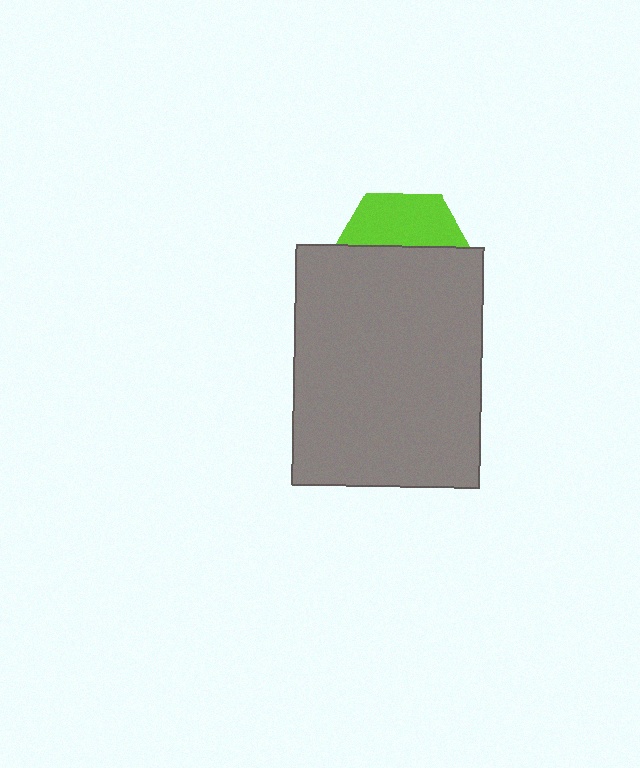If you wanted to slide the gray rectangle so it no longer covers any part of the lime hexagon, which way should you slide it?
Slide it down — that is the most direct way to separate the two shapes.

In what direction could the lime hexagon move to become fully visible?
The lime hexagon could move up. That would shift it out from behind the gray rectangle entirely.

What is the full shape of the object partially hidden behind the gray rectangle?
The partially hidden object is a lime hexagon.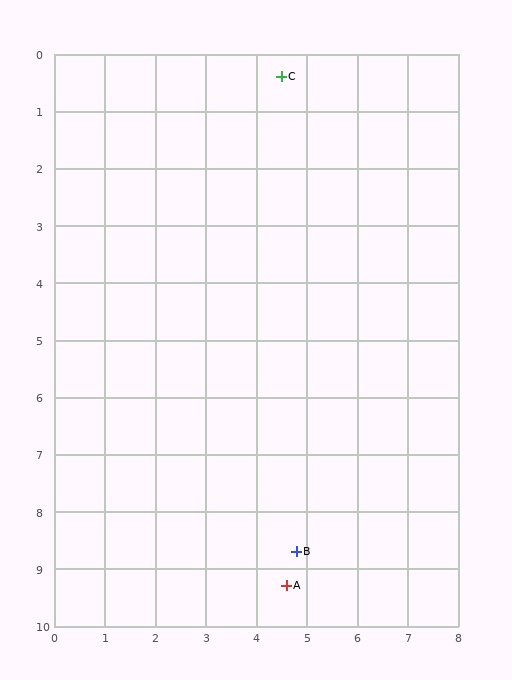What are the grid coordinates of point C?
Point C is at approximately (4.5, 0.4).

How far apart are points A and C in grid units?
Points A and C are about 8.9 grid units apart.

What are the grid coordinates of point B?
Point B is at approximately (4.8, 8.7).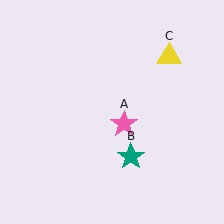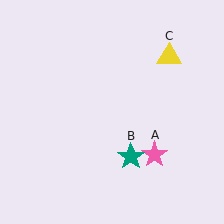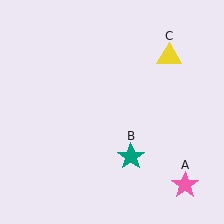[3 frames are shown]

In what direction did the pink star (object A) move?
The pink star (object A) moved down and to the right.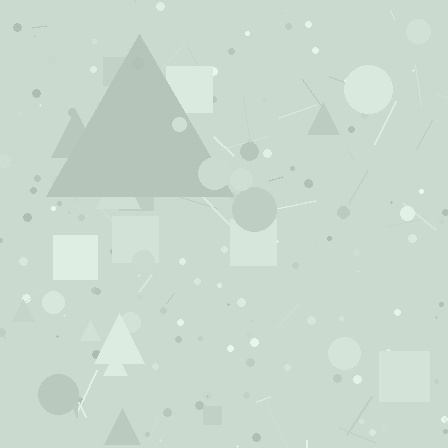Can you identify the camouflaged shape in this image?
The camouflaged shape is a triangle.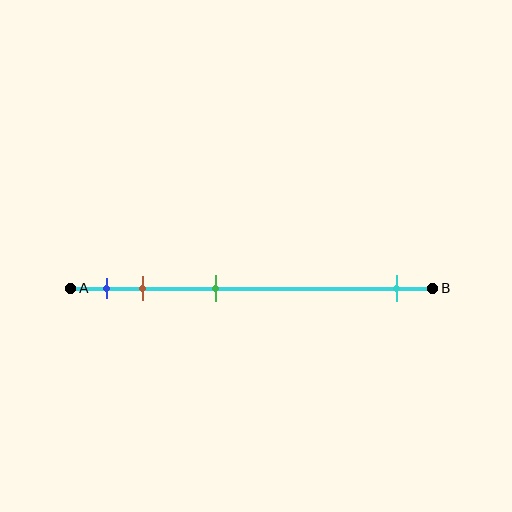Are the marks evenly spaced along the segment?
No, the marks are not evenly spaced.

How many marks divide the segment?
There are 4 marks dividing the segment.